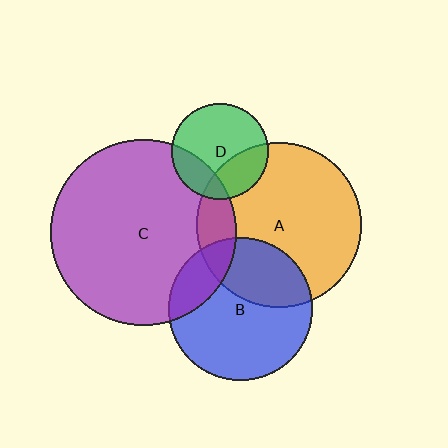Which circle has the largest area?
Circle C (purple).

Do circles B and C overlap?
Yes.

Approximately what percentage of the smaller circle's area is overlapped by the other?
Approximately 20%.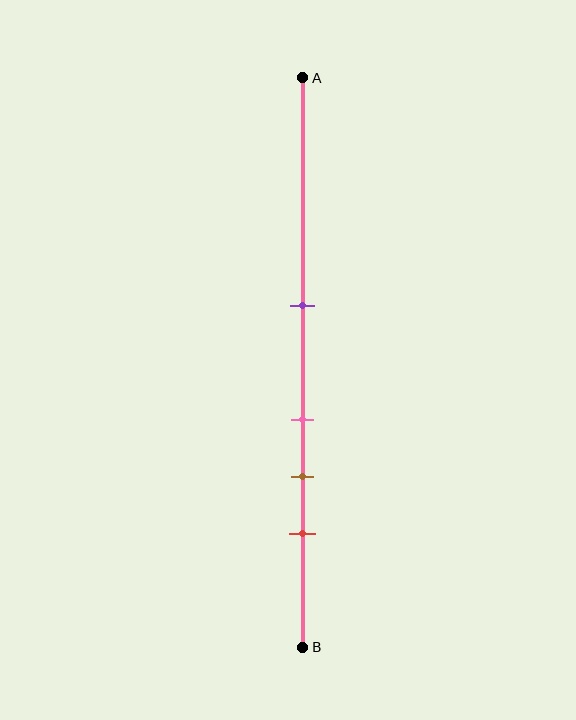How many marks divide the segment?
There are 4 marks dividing the segment.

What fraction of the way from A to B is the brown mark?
The brown mark is approximately 70% (0.7) of the way from A to B.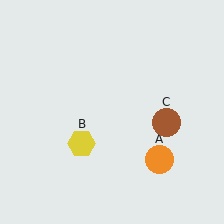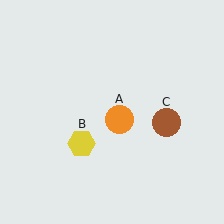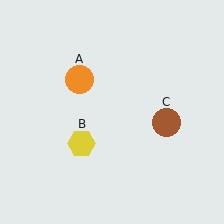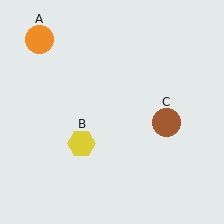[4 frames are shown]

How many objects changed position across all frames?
1 object changed position: orange circle (object A).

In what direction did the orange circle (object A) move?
The orange circle (object A) moved up and to the left.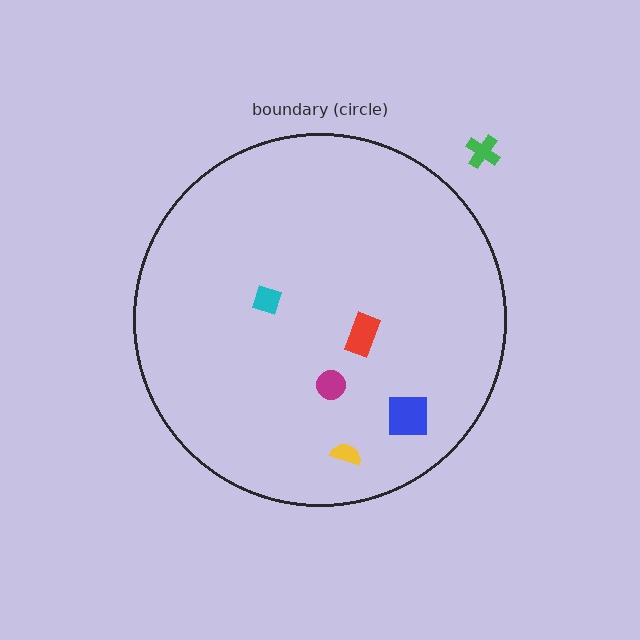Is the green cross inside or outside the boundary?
Outside.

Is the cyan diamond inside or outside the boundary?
Inside.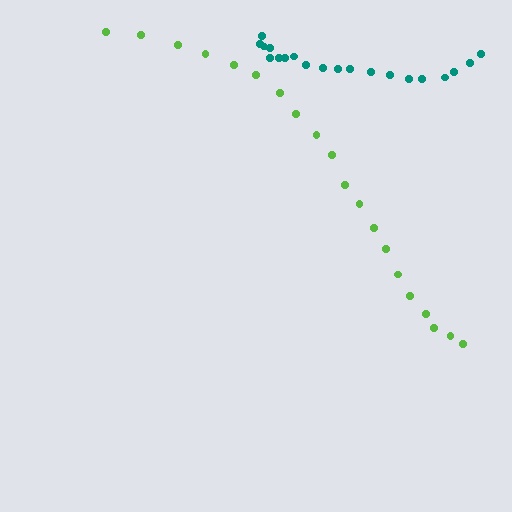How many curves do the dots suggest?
There are 2 distinct paths.